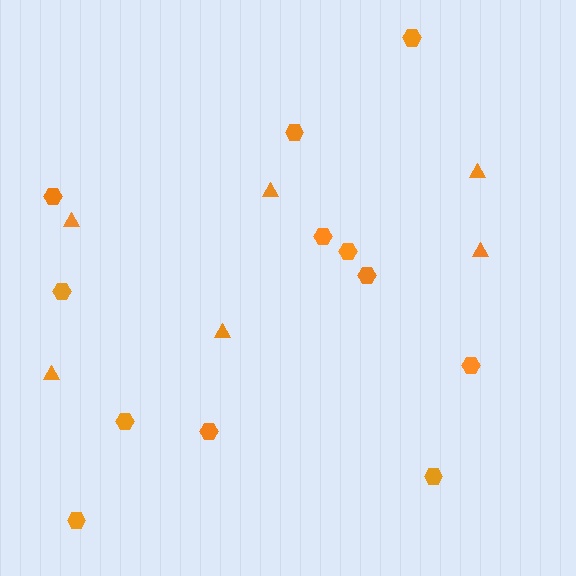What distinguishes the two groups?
There are 2 groups: one group of triangles (6) and one group of hexagons (12).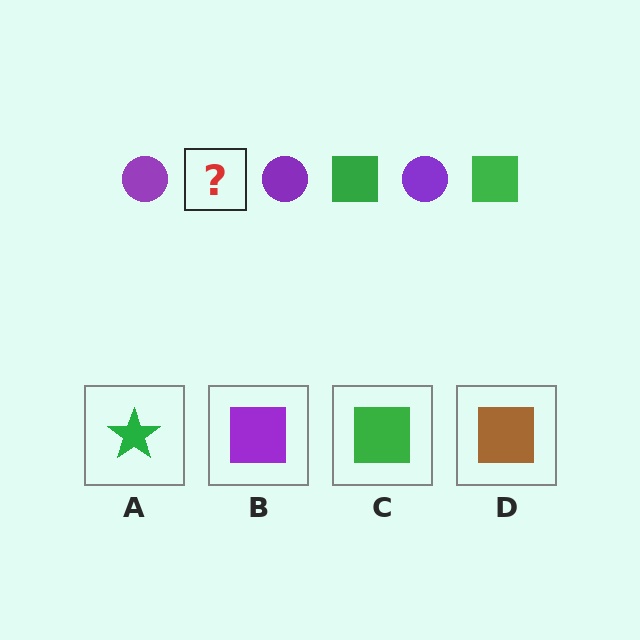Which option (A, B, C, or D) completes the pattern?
C.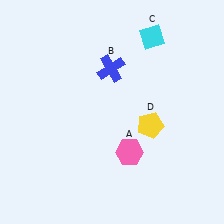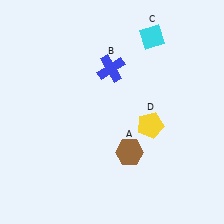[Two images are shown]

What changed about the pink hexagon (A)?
In Image 1, A is pink. In Image 2, it changed to brown.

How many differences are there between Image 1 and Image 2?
There is 1 difference between the two images.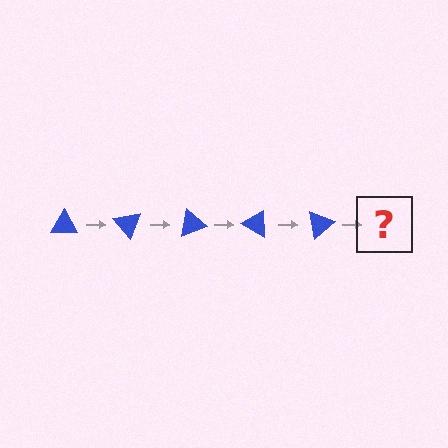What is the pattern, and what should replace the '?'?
The pattern is that the triangle rotates 50 degrees each step. The '?' should be a blue triangle rotated 250 degrees.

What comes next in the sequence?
The next element should be a blue triangle rotated 250 degrees.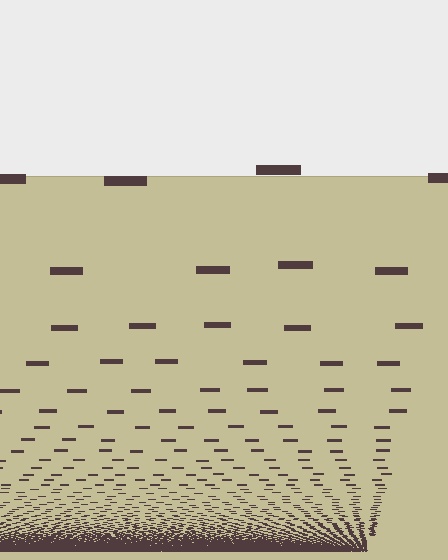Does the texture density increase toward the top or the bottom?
Density increases toward the bottom.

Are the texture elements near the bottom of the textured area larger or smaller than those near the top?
Smaller. The gradient is inverted — elements near the bottom are smaller and denser.